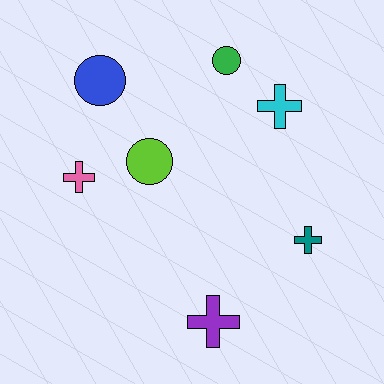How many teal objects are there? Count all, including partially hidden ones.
There is 1 teal object.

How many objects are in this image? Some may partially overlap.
There are 7 objects.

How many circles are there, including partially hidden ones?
There are 3 circles.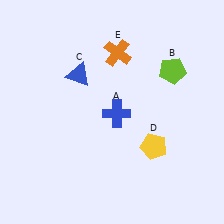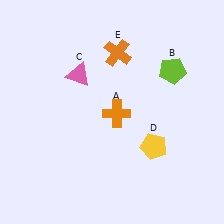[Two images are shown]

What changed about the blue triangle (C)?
In Image 1, C is blue. In Image 2, it changed to pink.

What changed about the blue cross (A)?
In Image 1, A is blue. In Image 2, it changed to orange.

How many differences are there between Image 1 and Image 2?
There are 2 differences between the two images.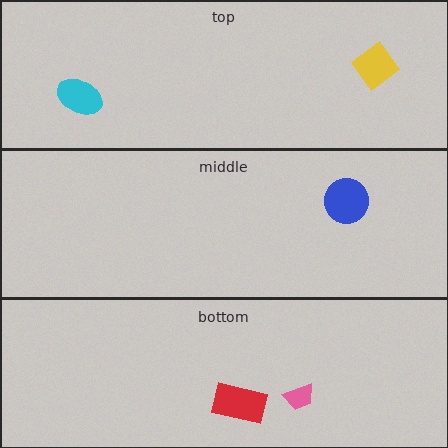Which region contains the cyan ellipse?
The top region.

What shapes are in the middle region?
The blue circle.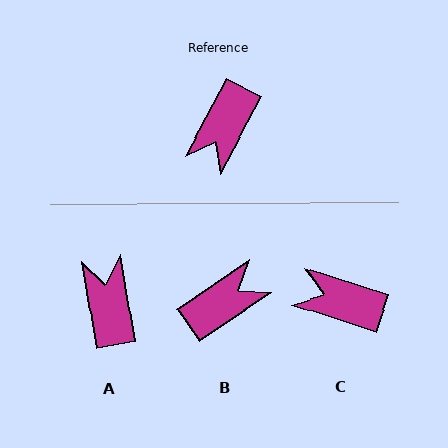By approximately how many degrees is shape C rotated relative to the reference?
Approximately 80 degrees clockwise.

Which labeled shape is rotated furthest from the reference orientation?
B, about 152 degrees away.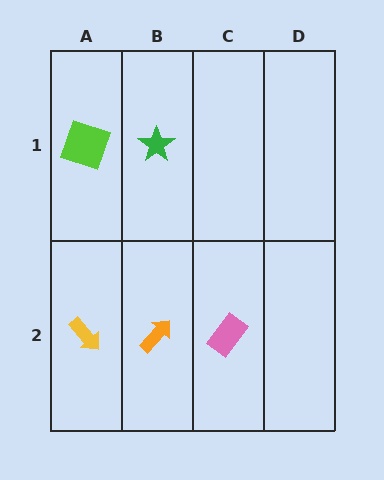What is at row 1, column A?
A lime square.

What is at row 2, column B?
An orange arrow.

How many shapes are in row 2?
3 shapes.